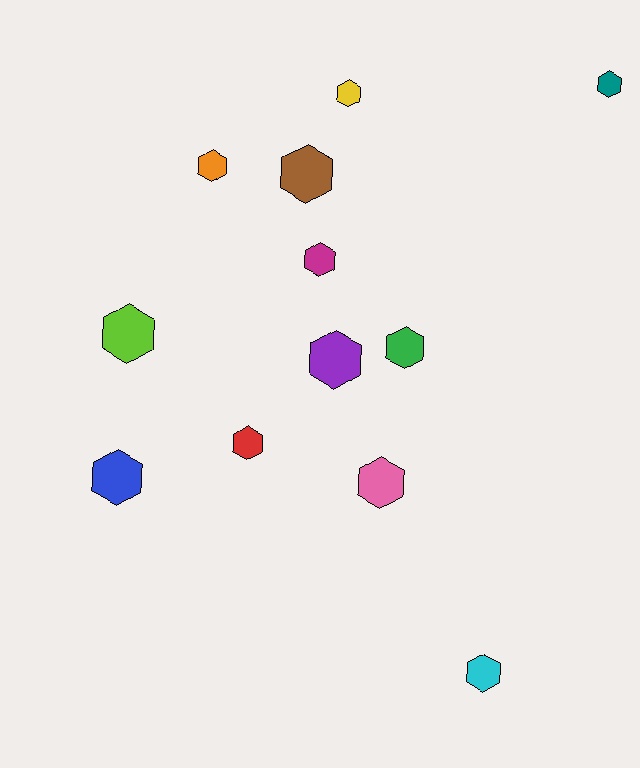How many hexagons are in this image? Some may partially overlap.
There are 12 hexagons.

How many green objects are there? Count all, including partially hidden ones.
There is 1 green object.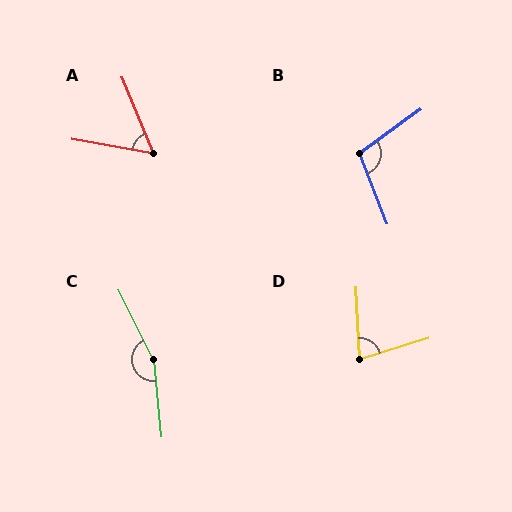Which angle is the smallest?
A, at approximately 58 degrees.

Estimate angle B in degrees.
Approximately 105 degrees.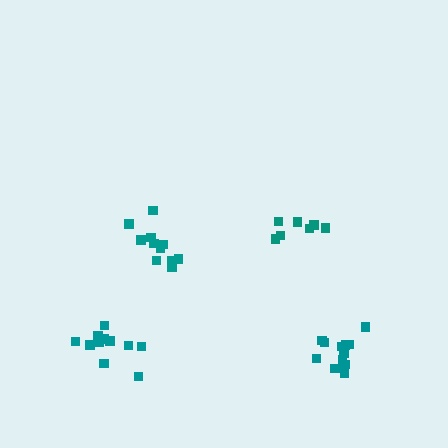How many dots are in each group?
Group 1: 12 dots, Group 2: 11 dots, Group 3: 11 dots, Group 4: 7 dots (41 total).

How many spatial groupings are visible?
There are 4 spatial groupings.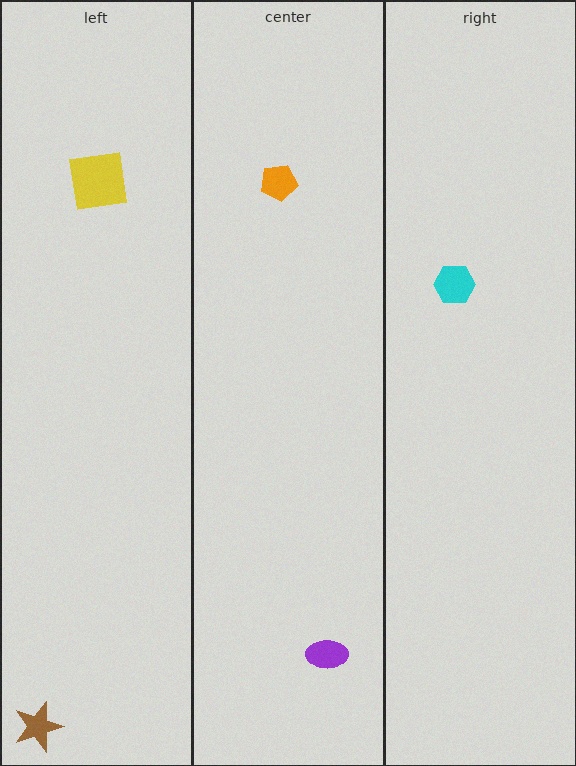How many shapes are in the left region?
2.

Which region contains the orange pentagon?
The center region.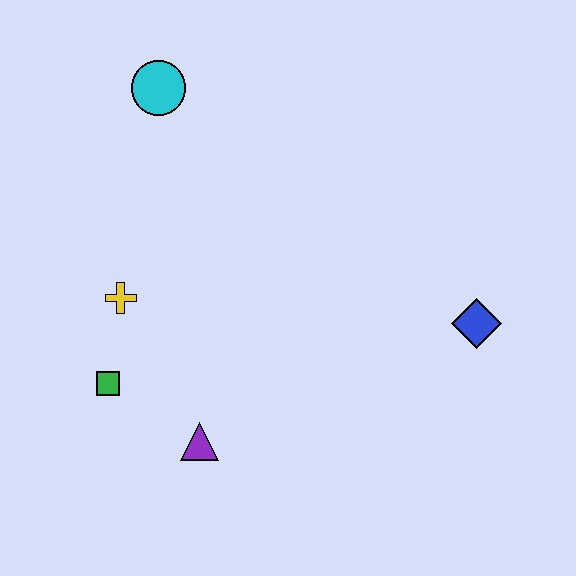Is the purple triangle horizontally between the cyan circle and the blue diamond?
Yes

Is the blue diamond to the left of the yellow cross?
No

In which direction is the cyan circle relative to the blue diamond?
The cyan circle is to the left of the blue diamond.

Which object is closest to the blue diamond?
The purple triangle is closest to the blue diamond.